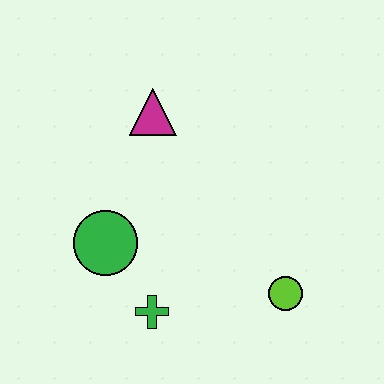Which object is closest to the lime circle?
The green cross is closest to the lime circle.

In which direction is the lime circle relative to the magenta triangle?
The lime circle is below the magenta triangle.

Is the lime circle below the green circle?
Yes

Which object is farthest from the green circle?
The lime circle is farthest from the green circle.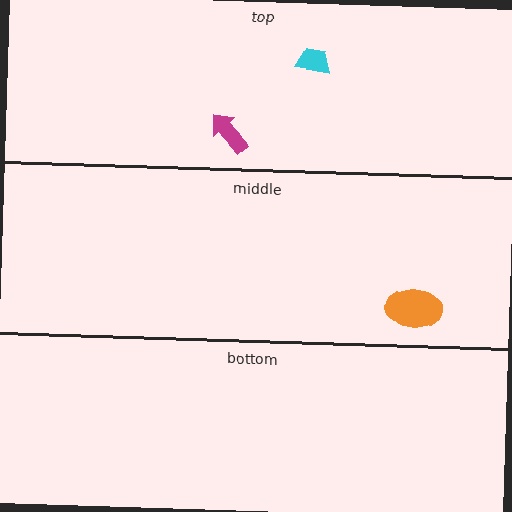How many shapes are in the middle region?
1.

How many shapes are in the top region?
2.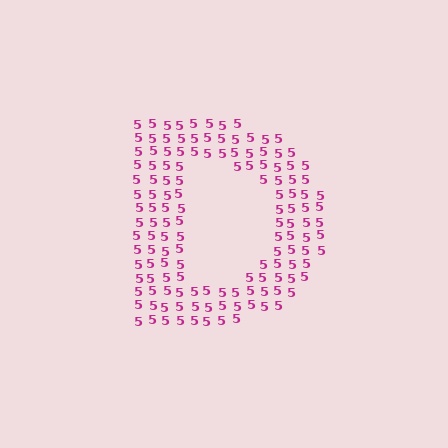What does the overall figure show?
The overall figure shows the letter D.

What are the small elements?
The small elements are digit 5's.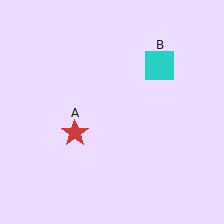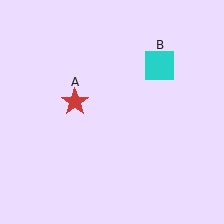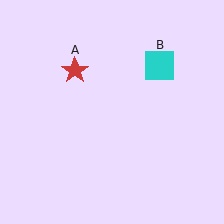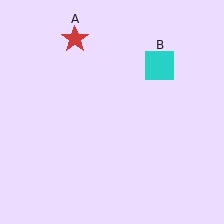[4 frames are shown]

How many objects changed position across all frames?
1 object changed position: red star (object A).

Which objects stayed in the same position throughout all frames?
Cyan square (object B) remained stationary.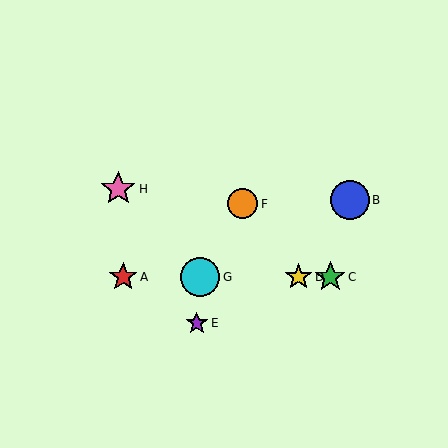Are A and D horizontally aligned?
Yes, both are at y≈277.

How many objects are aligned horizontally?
4 objects (A, C, D, G) are aligned horizontally.